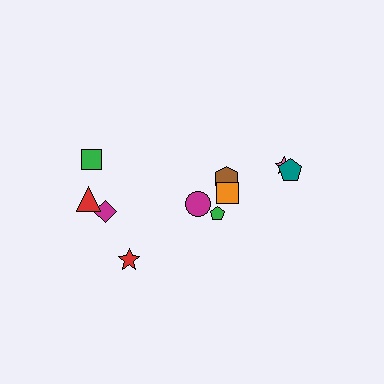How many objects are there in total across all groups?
There are 10 objects.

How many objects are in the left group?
There are 4 objects.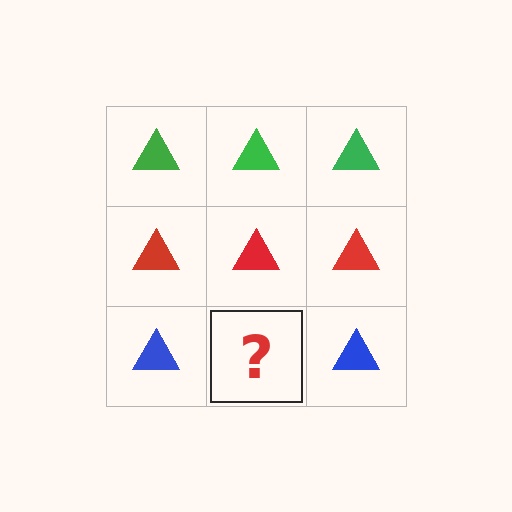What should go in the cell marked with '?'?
The missing cell should contain a blue triangle.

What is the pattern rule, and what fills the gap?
The rule is that each row has a consistent color. The gap should be filled with a blue triangle.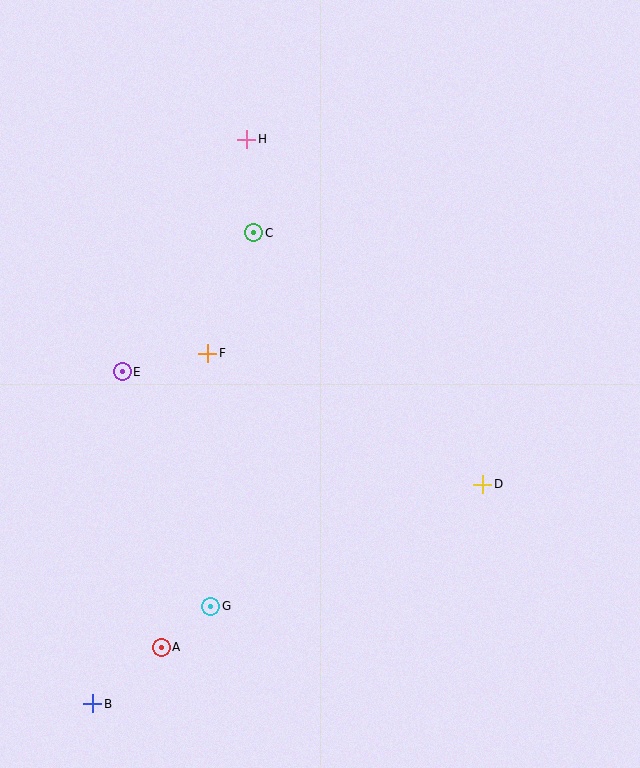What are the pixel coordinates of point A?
Point A is at (161, 647).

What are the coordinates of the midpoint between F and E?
The midpoint between F and E is at (165, 362).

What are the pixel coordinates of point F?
Point F is at (208, 353).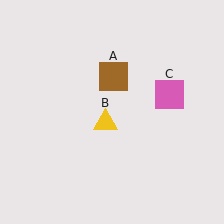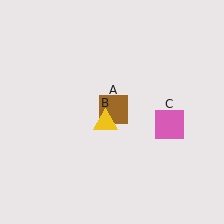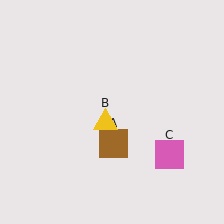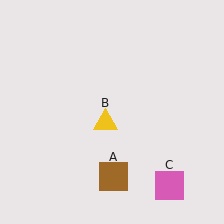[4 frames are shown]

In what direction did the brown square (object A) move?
The brown square (object A) moved down.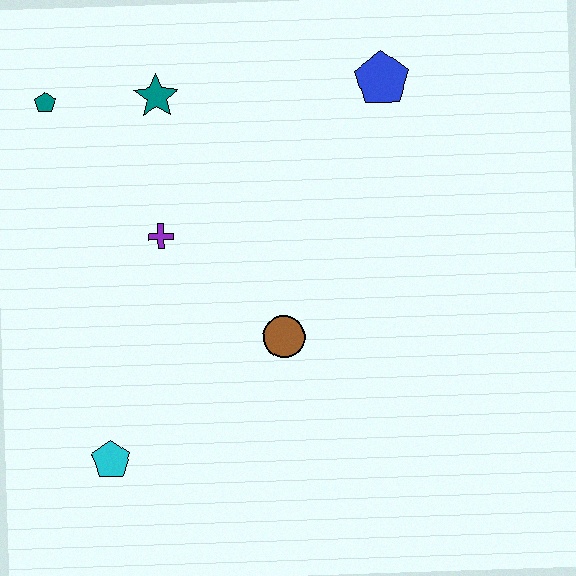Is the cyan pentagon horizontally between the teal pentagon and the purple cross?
Yes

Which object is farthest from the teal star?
The cyan pentagon is farthest from the teal star.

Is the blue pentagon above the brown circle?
Yes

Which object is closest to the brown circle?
The purple cross is closest to the brown circle.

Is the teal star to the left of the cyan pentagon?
No